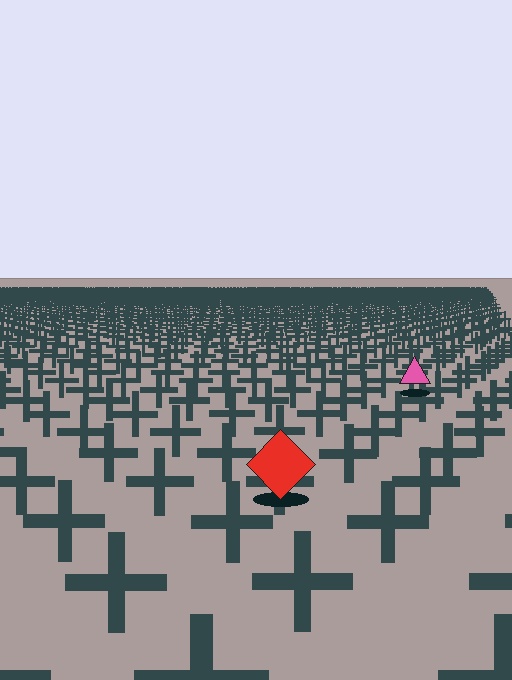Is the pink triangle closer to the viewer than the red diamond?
No. The red diamond is closer — you can tell from the texture gradient: the ground texture is coarser near it.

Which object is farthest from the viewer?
The pink triangle is farthest from the viewer. It appears smaller and the ground texture around it is denser.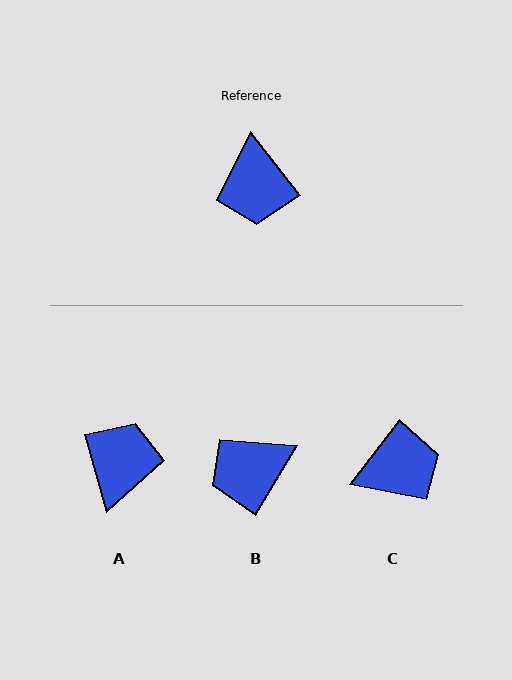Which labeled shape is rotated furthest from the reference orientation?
A, about 158 degrees away.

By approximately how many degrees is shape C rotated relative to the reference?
Approximately 105 degrees counter-clockwise.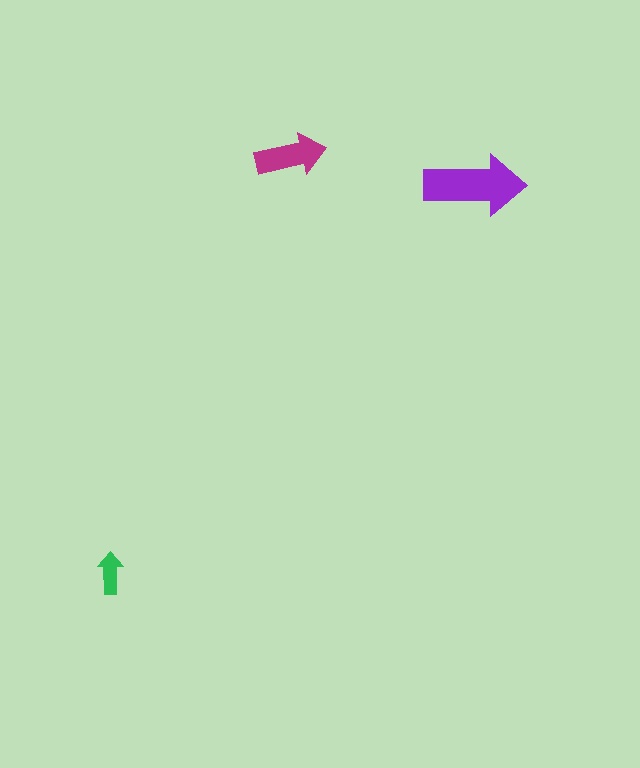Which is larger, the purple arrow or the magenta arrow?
The purple one.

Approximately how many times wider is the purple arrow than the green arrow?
About 2.5 times wider.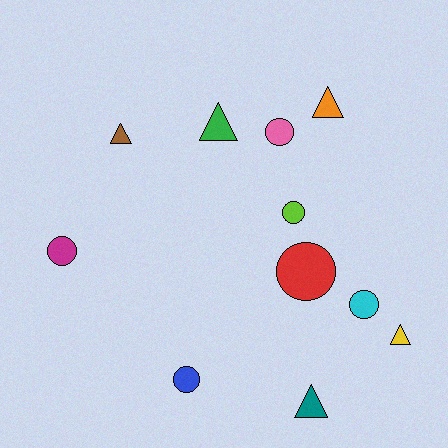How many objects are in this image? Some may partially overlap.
There are 11 objects.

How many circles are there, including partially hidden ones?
There are 6 circles.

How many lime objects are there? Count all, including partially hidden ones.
There is 1 lime object.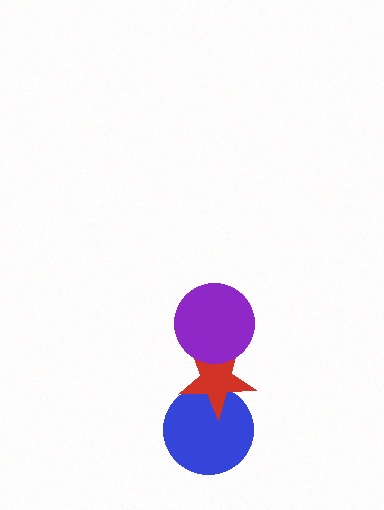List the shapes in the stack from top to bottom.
From top to bottom: the purple circle, the red star, the blue circle.